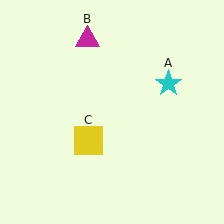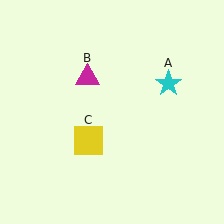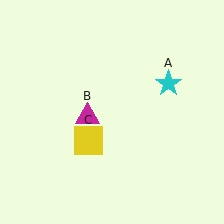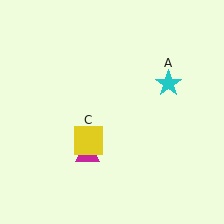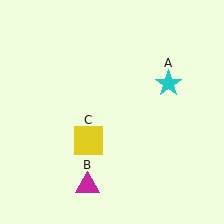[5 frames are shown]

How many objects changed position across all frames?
1 object changed position: magenta triangle (object B).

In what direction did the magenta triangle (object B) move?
The magenta triangle (object B) moved down.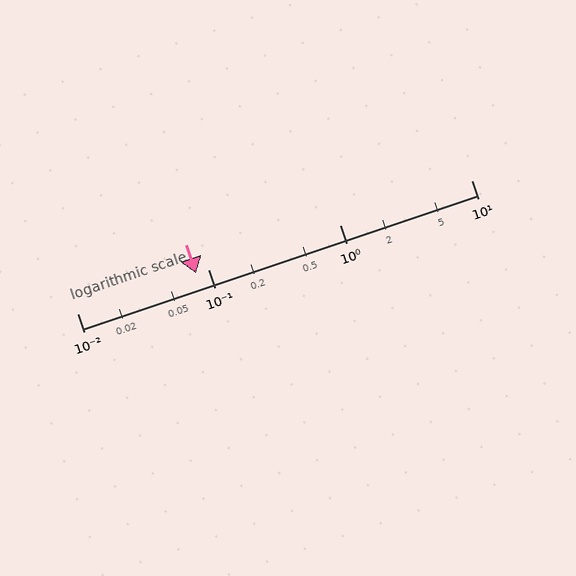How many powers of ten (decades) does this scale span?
The scale spans 3 decades, from 0.01 to 10.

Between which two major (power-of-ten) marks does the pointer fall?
The pointer is between 0.01 and 0.1.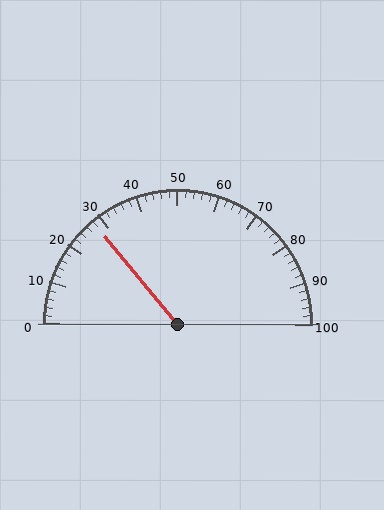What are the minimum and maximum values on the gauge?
The gauge ranges from 0 to 100.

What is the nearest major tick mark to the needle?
The nearest major tick mark is 30.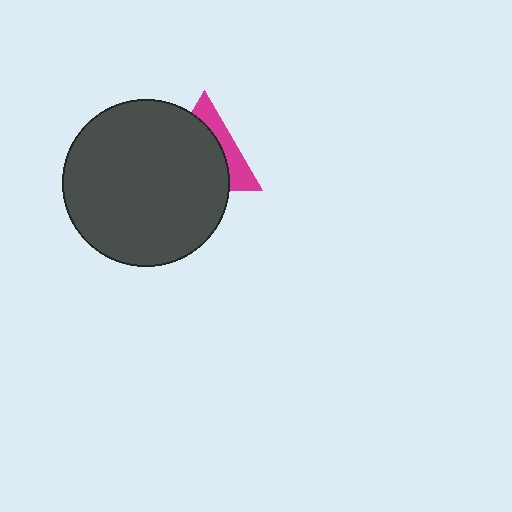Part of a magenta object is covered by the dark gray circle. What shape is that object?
It is a triangle.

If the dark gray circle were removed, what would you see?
You would see the complete magenta triangle.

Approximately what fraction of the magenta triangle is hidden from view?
Roughly 67% of the magenta triangle is hidden behind the dark gray circle.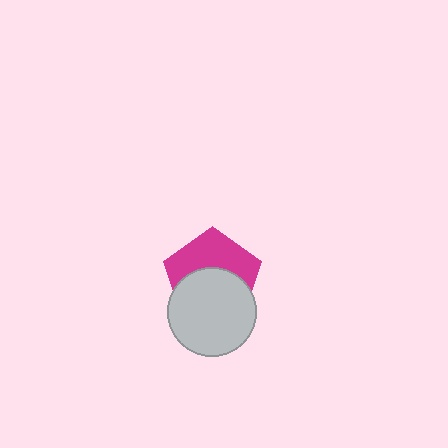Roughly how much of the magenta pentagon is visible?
About half of it is visible (roughly 47%).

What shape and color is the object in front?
The object in front is a light gray circle.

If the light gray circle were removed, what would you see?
You would see the complete magenta pentagon.